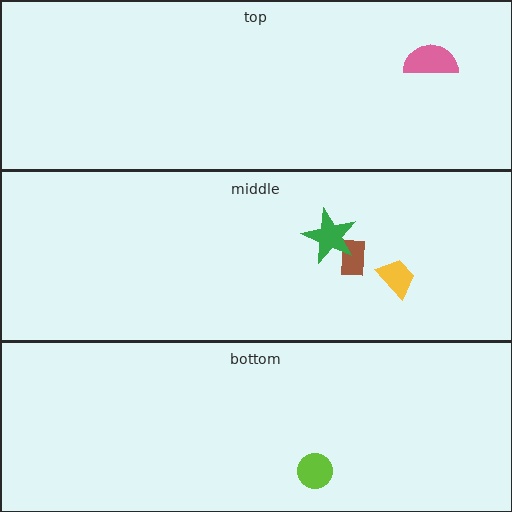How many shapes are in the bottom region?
1.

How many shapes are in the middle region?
3.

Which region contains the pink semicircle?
The top region.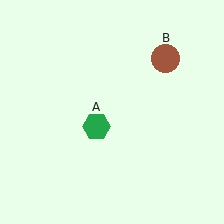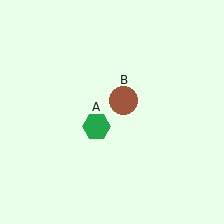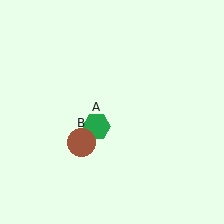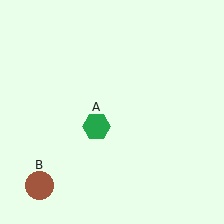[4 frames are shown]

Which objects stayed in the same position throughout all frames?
Green hexagon (object A) remained stationary.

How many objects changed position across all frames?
1 object changed position: brown circle (object B).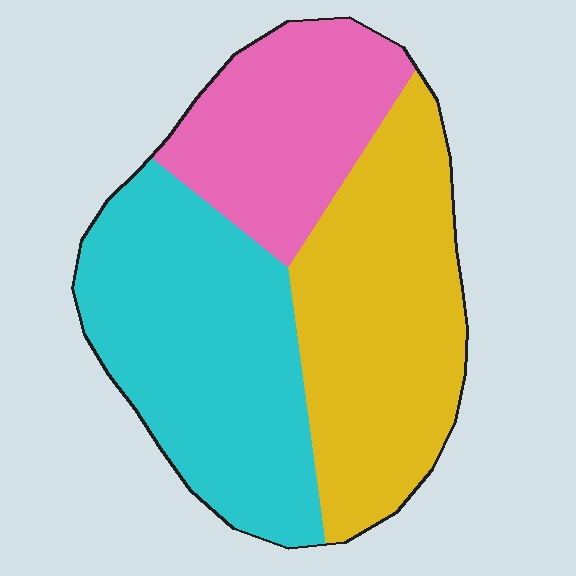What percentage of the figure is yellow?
Yellow covers about 35% of the figure.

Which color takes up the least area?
Pink, at roughly 25%.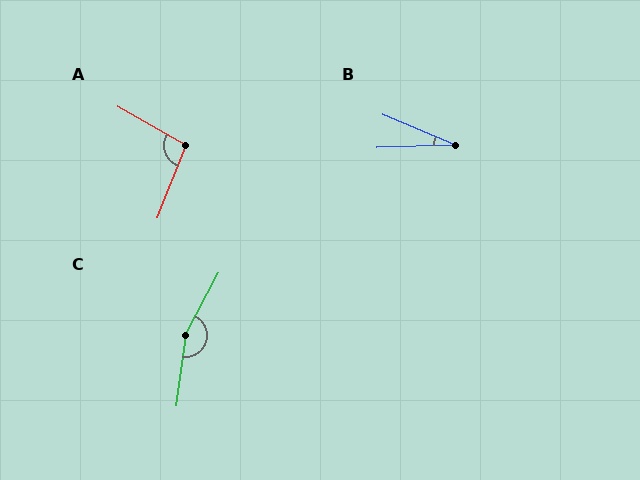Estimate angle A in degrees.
Approximately 98 degrees.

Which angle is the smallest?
B, at approximately 24 degrees.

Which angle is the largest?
C, at approximately 159 degrees.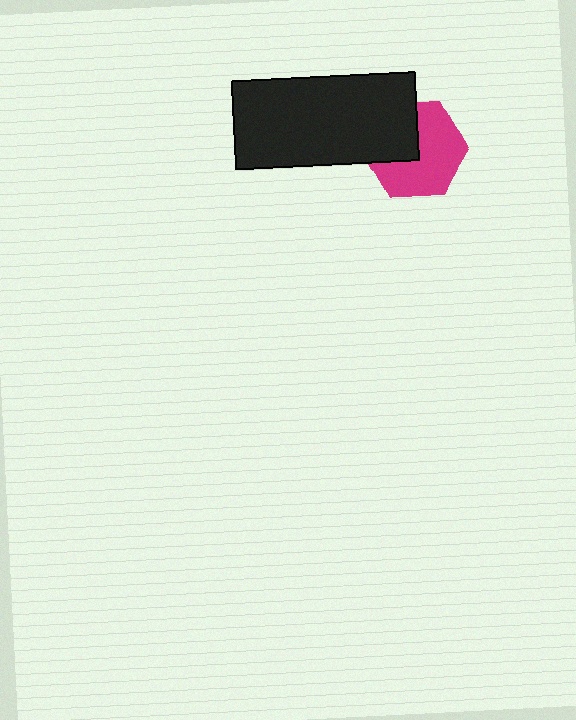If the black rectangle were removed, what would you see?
You would see the complete magenta hexagon.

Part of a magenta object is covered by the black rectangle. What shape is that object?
It is a hexagon.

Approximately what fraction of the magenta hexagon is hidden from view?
Roughly 35% of the magenta hexagon is hidden behind the black rectangle.